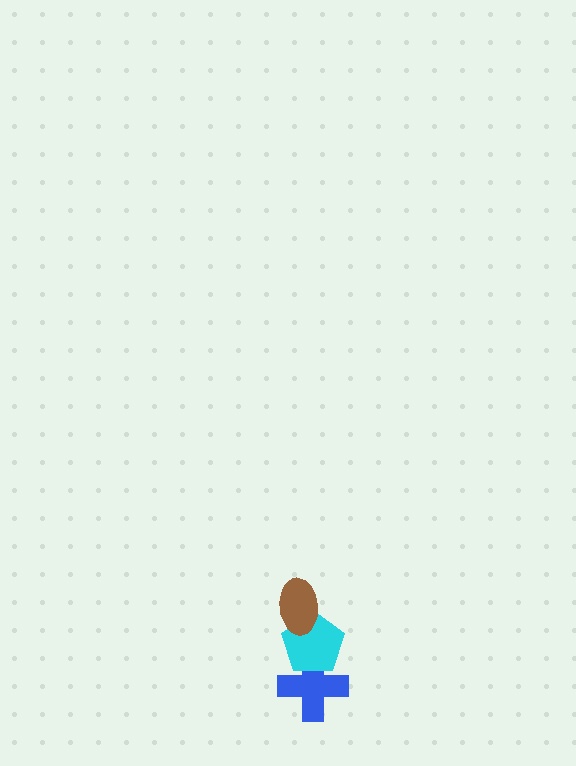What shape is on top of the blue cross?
The cyan pentagon is on top of the blue cross.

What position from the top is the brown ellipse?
The brown ellipse is 1st from the top.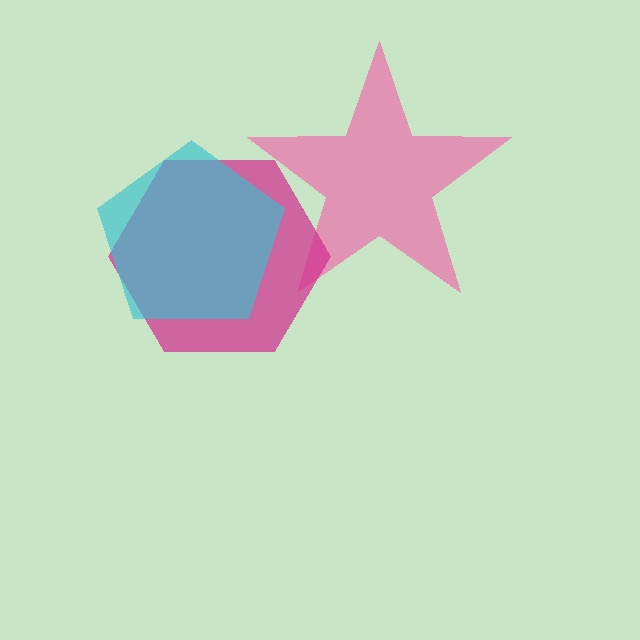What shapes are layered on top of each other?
The layered shapes are: a pink star, a magenta hexagon, a cyan pentagon.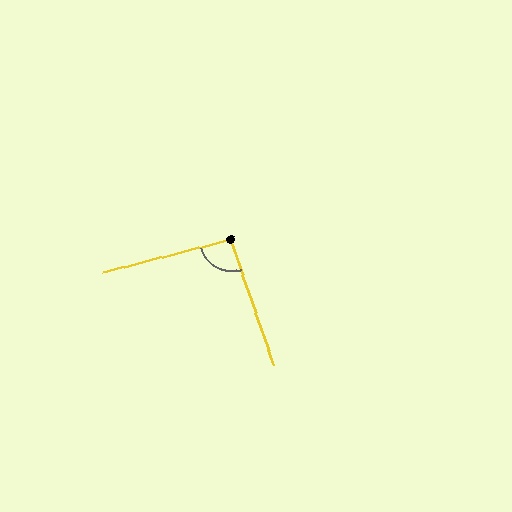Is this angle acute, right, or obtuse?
It is approximately a right angle.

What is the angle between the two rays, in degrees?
Approximately 94 degrees.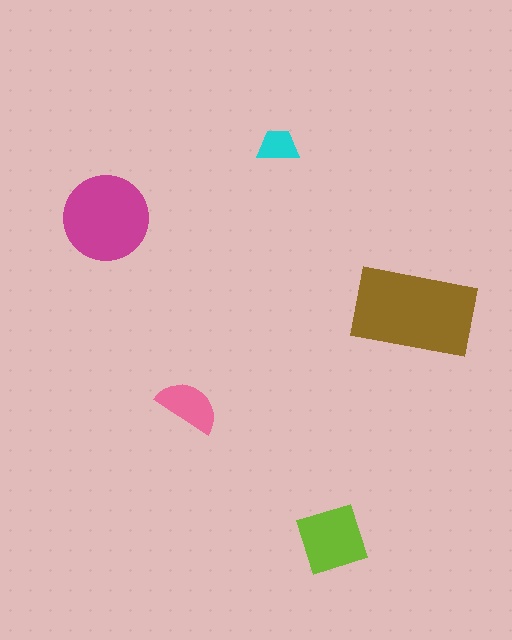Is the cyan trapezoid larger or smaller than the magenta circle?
Smaller.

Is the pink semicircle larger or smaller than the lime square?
Smaller.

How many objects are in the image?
There are 5 objects in the image.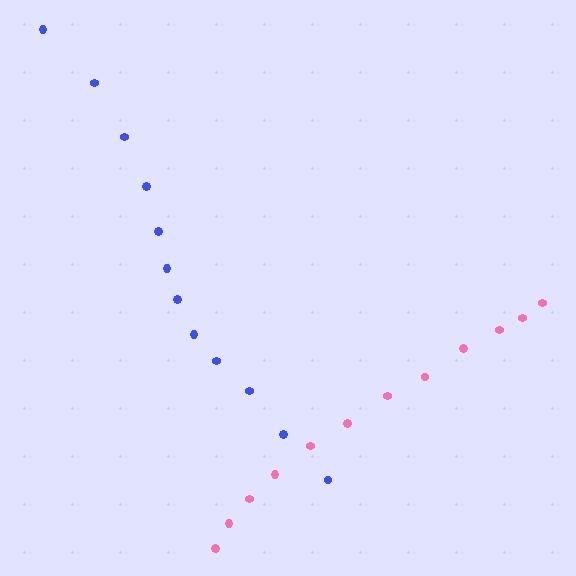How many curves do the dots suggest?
There are 2 distinct paths.